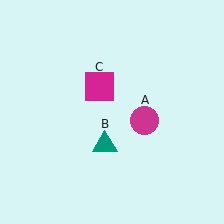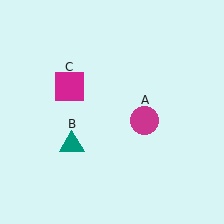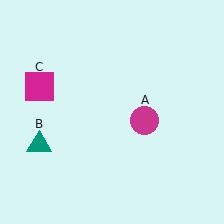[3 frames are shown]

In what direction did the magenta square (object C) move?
The magenta square (object C) moved left.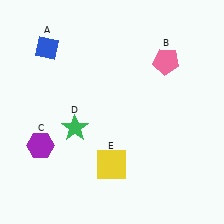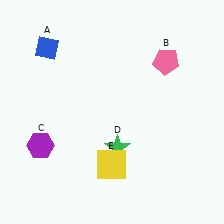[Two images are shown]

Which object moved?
The green star (D) moved right.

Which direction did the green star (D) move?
The green star (D) moved right.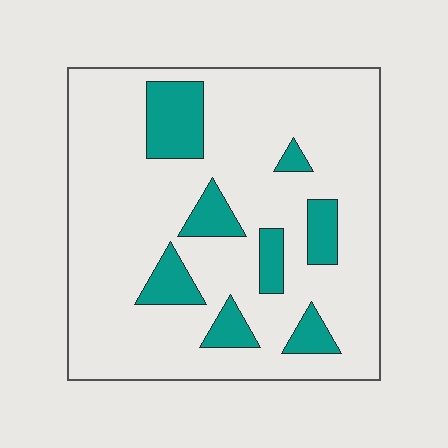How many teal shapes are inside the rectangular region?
8.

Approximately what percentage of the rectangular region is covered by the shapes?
Approximately 15%.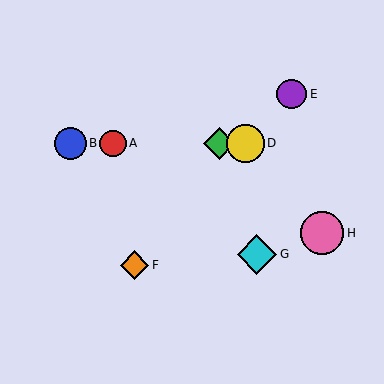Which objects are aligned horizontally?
Objects A, B, C, D are aligned horizontally.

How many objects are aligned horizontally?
4 objects (A, B, C, D) are aligned horizontally.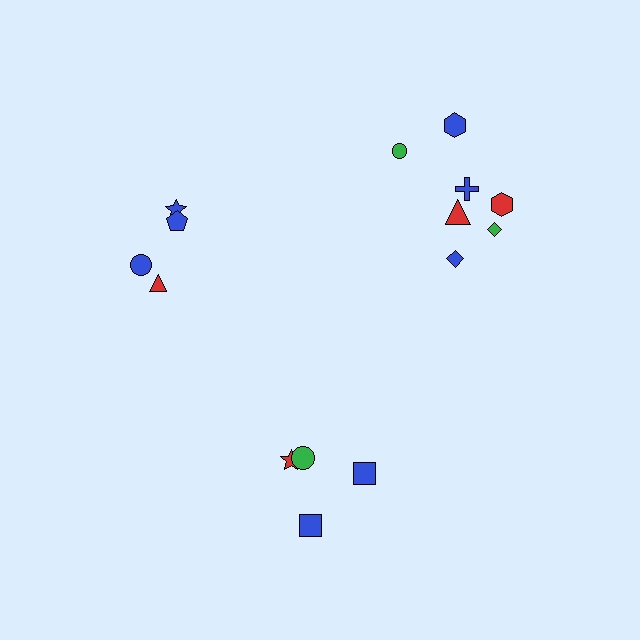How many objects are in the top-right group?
There are 7 objects.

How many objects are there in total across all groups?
There are 15 objects.